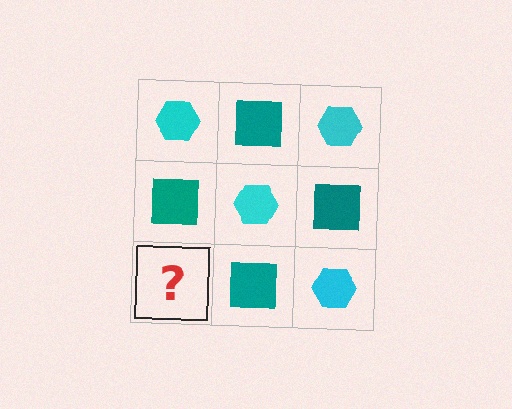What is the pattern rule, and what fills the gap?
The rule is that it alternates cyan hexagon and teal square in a checkerboard pattern. The gap should be filled with a cyan hexagon.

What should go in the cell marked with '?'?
The missing cell should contain a cyan hexagon.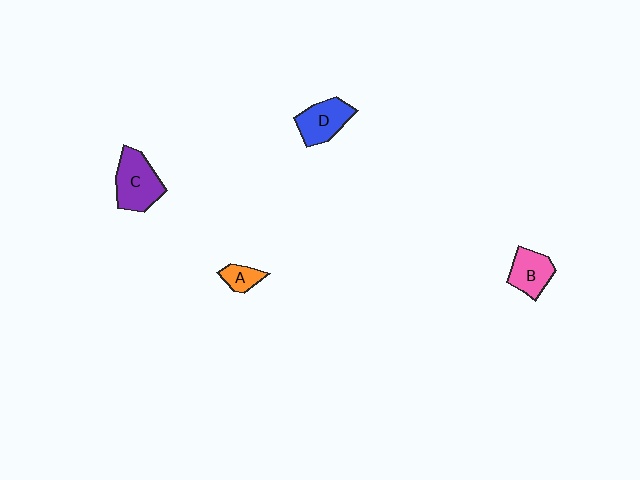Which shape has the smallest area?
Shape A (orange).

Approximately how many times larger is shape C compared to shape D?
Approximately 1.2 times.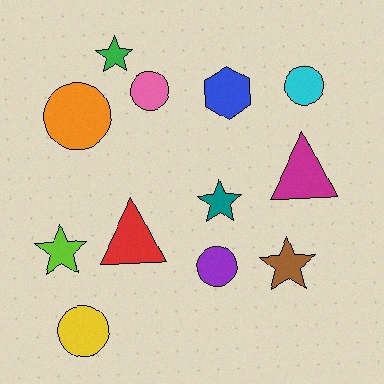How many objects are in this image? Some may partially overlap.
There are 12 objects.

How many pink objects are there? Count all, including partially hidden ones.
There is 1 pink object.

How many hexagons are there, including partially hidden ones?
There is 1 hexagon.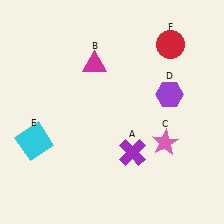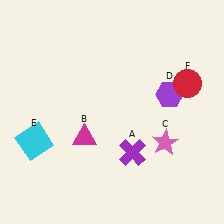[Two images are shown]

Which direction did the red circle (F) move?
The red circle (F) moved down.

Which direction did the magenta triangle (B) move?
The magenta triangle (B) moved down.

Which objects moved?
The objects that moved are: the magenta triangle (B), the red circle (F).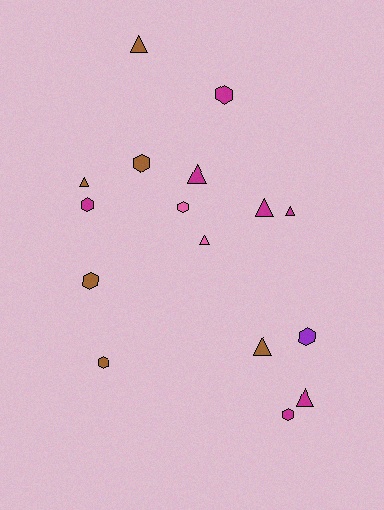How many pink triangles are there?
There is 1 pink triangle.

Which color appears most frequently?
Magenta, with 7 objects.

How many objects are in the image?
There are 16 objects.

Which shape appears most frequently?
Triangle, with 8 objects.